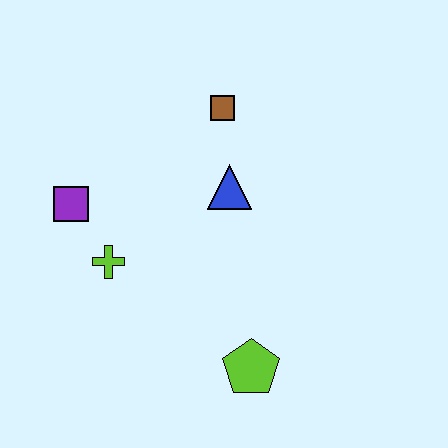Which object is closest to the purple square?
The lime cross is closest to the purple square.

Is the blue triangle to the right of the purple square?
Yes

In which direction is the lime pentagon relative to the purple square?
The lime pentagon is to the right of the purple square.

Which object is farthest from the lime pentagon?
The brown square is farthest from the lime pentagon.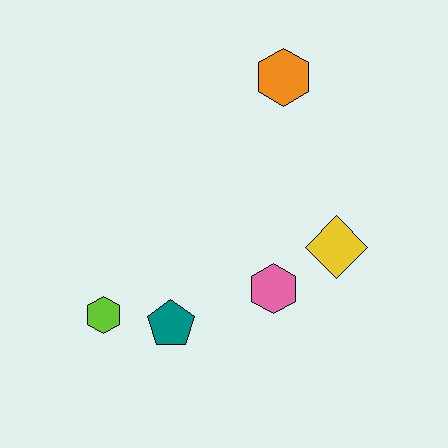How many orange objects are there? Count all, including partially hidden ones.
There is 1 orange object.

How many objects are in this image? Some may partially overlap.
There are 5 objects.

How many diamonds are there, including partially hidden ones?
There is 1 diamond.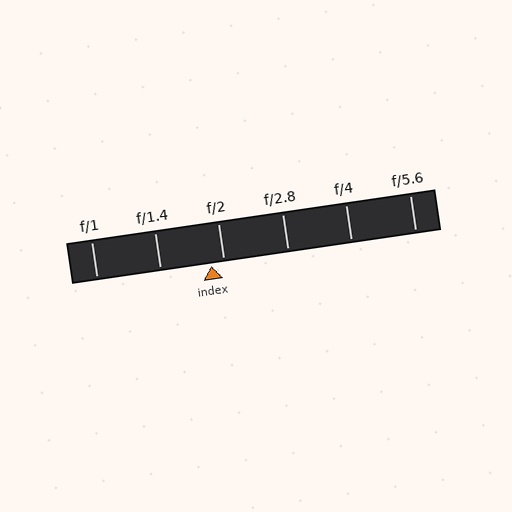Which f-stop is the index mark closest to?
The index mark is closest to f/2.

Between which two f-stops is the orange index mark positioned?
The index mark is between f/1.4 and f/2.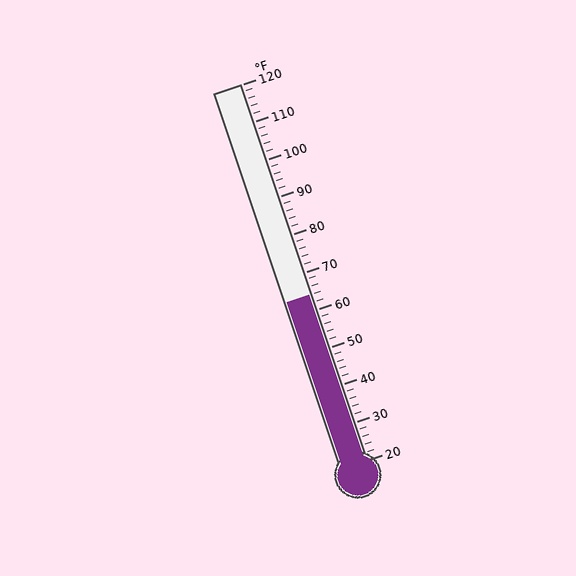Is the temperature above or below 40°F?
The temperature is above 40°F.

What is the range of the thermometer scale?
The thermometer scale ranges from 20°F to 120°F.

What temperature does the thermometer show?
The thermometer shows approximately 64°F.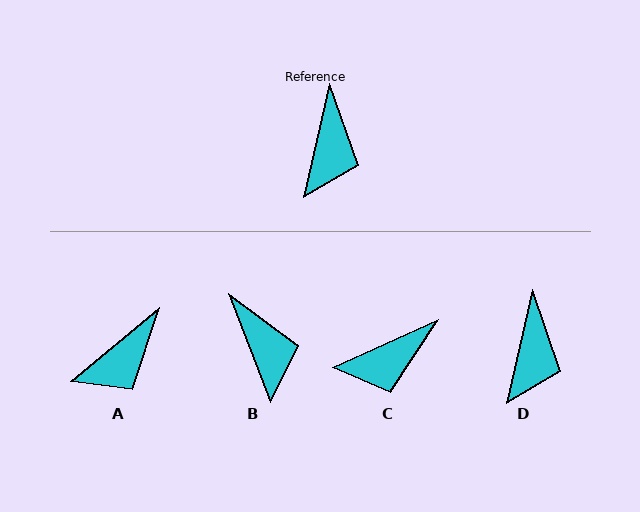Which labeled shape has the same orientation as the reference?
D.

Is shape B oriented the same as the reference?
No, it is off by about 34 degrees.